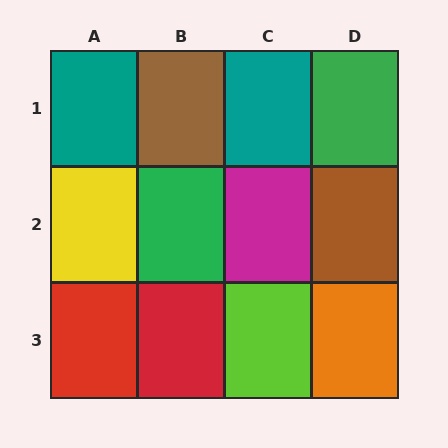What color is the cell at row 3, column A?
Red.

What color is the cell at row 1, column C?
Teal.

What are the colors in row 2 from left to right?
Yellow, green, magenta, brown.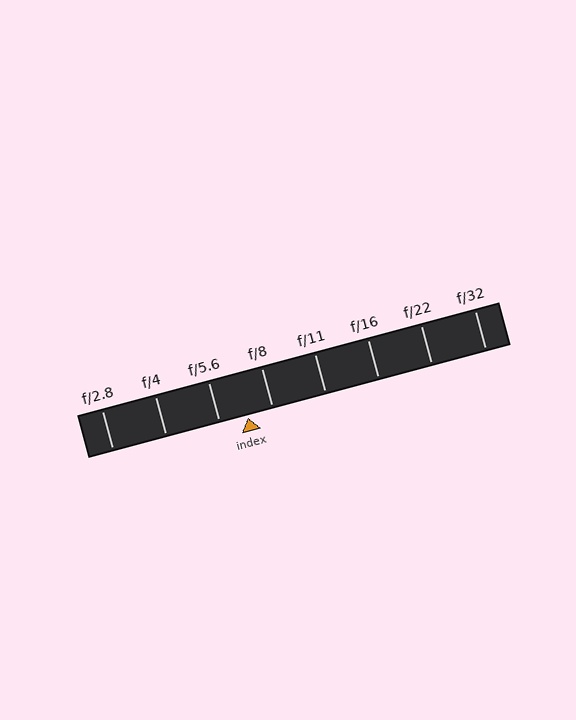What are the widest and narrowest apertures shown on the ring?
The widest aperture shown is f/2.8 and the narrowest is f/32.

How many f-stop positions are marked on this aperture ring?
There are 8 f-stop positions marked.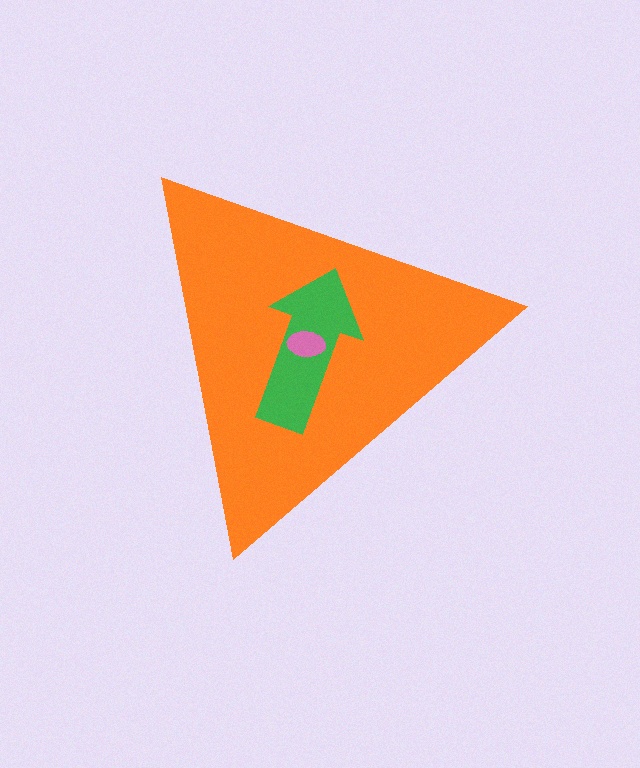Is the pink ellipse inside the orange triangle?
Yes.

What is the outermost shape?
The orange triangle.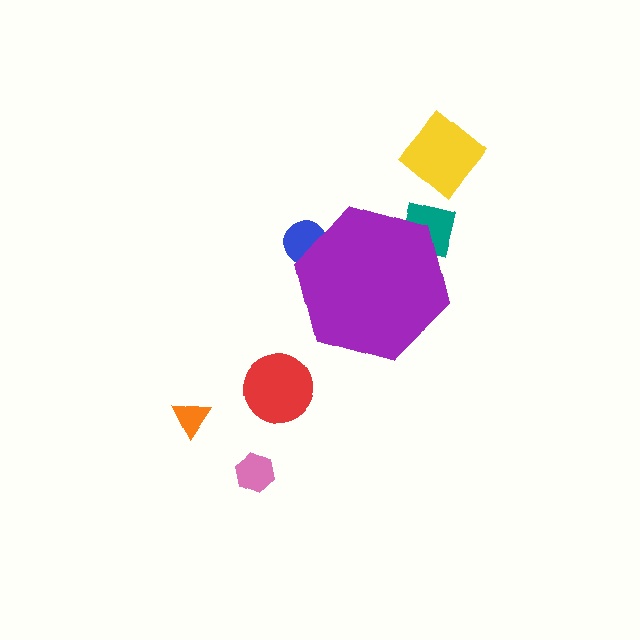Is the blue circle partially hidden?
Yes, the blue circle is partially hidden behind the purple hexagon.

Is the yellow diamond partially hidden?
No, the yellow diamond is fully visible.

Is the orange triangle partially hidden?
No, the orange triangle is fully visible.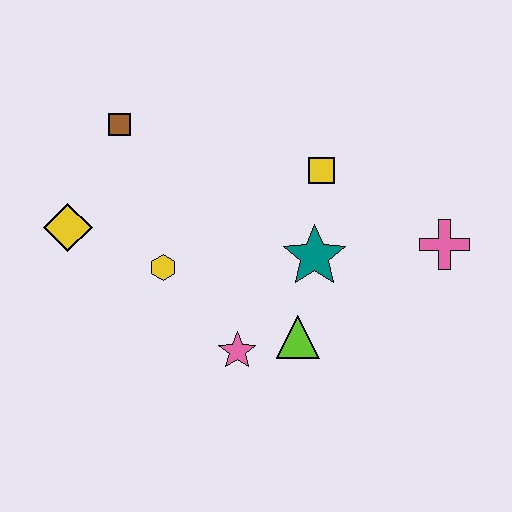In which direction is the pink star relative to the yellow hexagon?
The pink star is below the yellow hexagon.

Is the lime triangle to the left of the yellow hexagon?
No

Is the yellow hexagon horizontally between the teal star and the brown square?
Yes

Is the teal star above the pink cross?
No